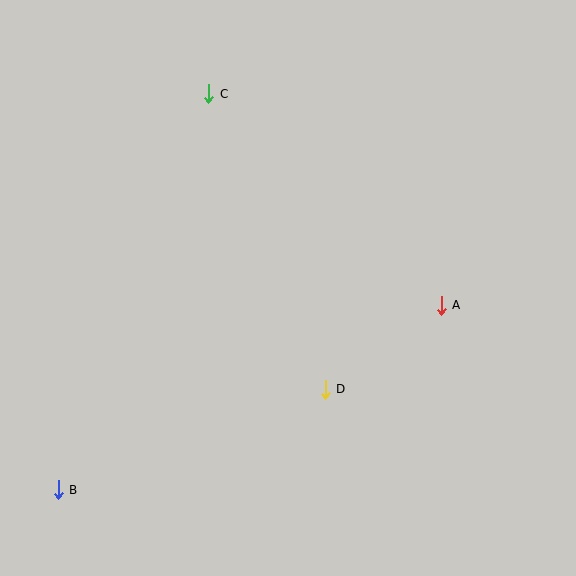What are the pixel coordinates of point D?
Point D is at (325, 389).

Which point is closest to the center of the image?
Point D at (325, 389) is closest to the center.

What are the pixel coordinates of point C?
Point C is at (209, 94).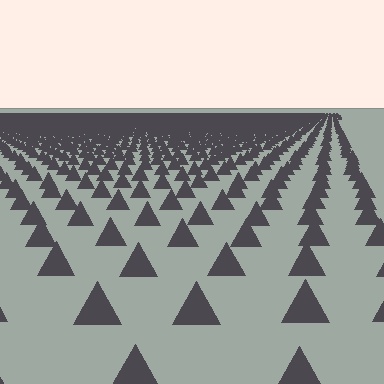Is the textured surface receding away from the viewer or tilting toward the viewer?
The surface is receding away from the viewer. Texture elements get smaller and denser toward the top.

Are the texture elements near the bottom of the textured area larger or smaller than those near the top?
Larger. Near the bottom, elements are closer to the viewer and appear at a bigger on-screen size.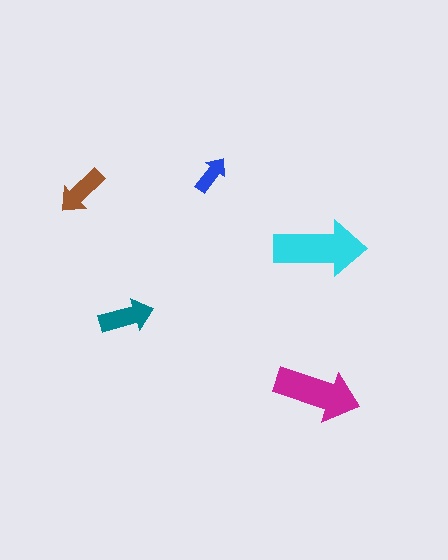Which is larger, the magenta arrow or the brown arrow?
The magenta one.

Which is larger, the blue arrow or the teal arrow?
The teal one.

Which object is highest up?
The blue arrow is topmost.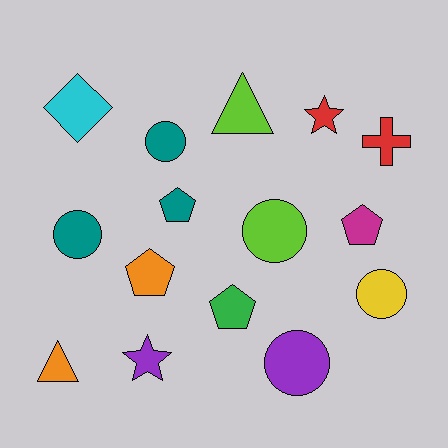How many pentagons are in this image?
There are 4 pentagons.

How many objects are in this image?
There are 15 objects.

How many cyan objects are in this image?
There is 1 cyan object.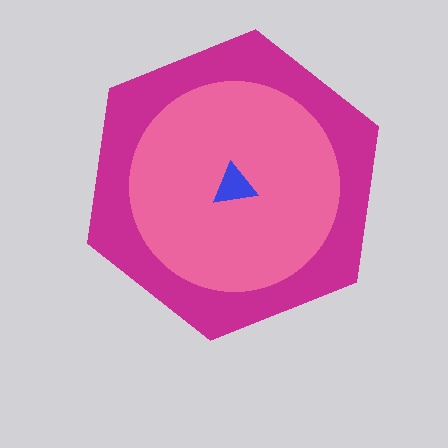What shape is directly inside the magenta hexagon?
The pink circle.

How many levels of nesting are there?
3.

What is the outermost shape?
The magenta hexagon.